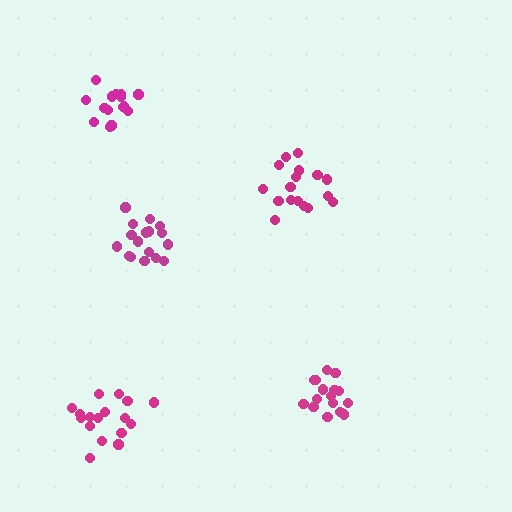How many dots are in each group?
Group 1: 17 dots, Group 2: 17 dots, Group 3: 17 dots, Group 4: 17 dots, Group 5: 15 dots (83 total).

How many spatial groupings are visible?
There are 5 spatial groupings.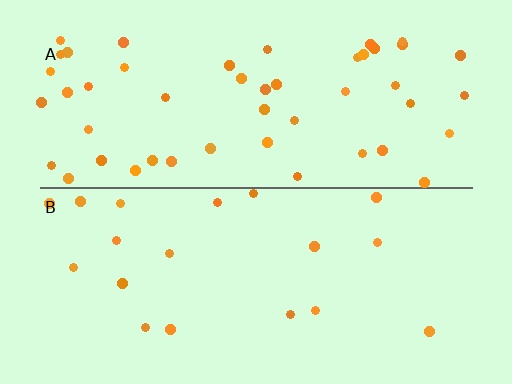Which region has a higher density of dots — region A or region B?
A (the top).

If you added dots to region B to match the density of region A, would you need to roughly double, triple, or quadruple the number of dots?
Approximately triple.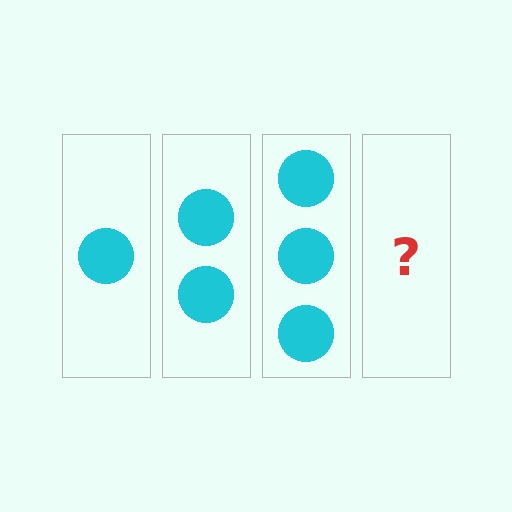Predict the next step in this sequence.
The next step is 4 circles.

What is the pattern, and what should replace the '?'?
The pattern is that each step adds one more circle. The '?' should be 4 circles.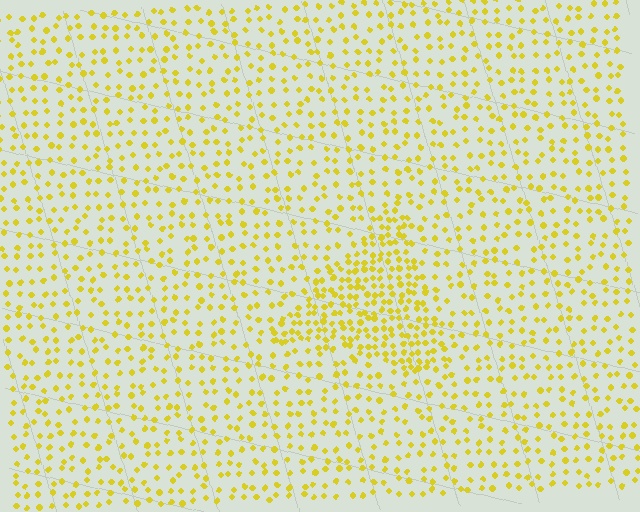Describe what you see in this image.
The image contains small yellow elements arranged at two different densities. A triangle-shaped region is visible where the elements are more densely packed than the surrounding area.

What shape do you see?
I see a triangle.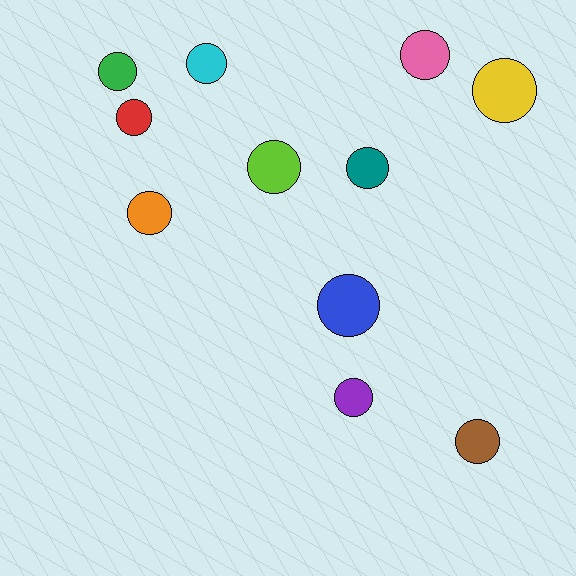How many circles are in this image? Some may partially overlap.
There are 11 circles.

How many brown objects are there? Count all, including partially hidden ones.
There is 1 brown object.